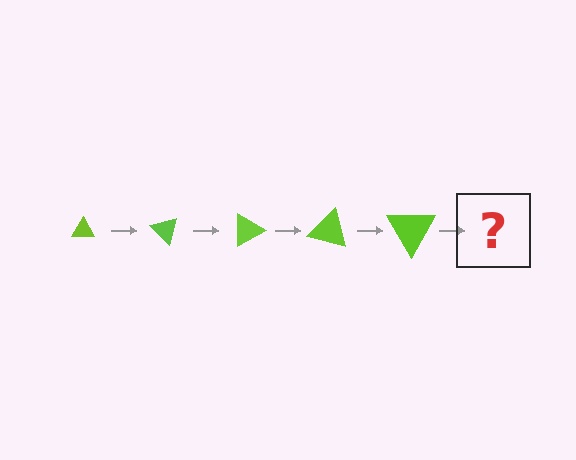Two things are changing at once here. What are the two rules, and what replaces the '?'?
The two rules are that the triangle grows larger each step and it rotates 45 degrees each step. The '?' should be a triangle, larger than the previous one and rotated 225 degrees from the start.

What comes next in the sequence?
The next element should be a triangle, larger than the previous one and rotated 225 degrees from the start.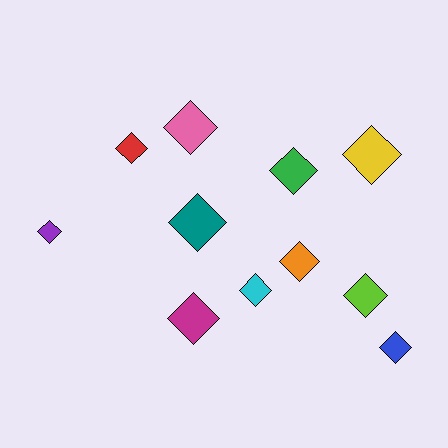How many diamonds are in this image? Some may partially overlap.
There are 11 diamonds.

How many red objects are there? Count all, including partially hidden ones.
There is 1 red object.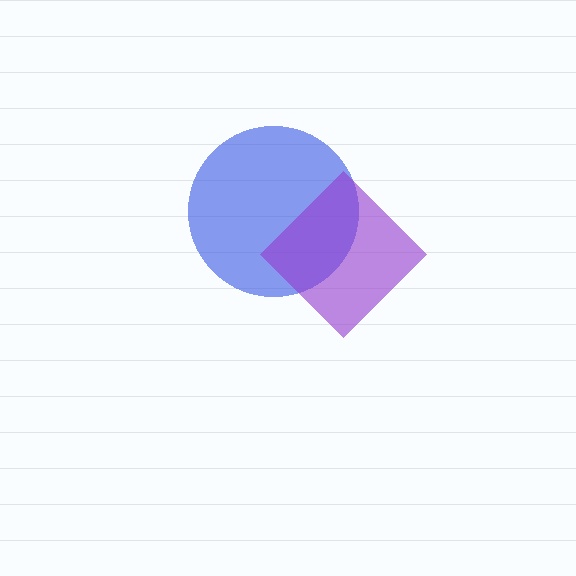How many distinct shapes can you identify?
There are 2 distinct shapes: a blue circle, a purple diamond.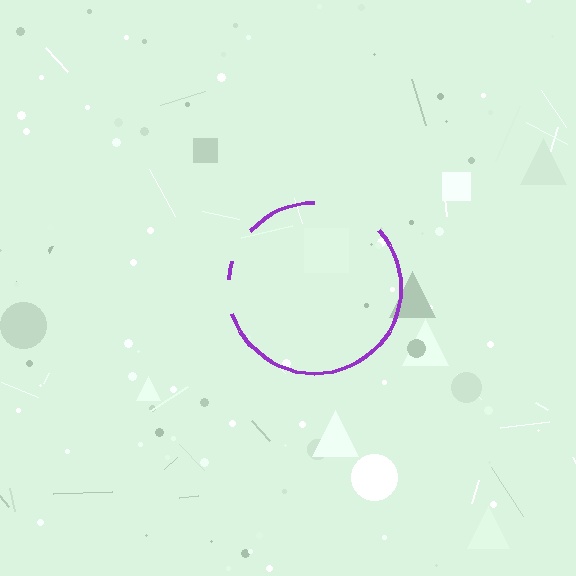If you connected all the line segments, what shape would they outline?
They would outline a circle.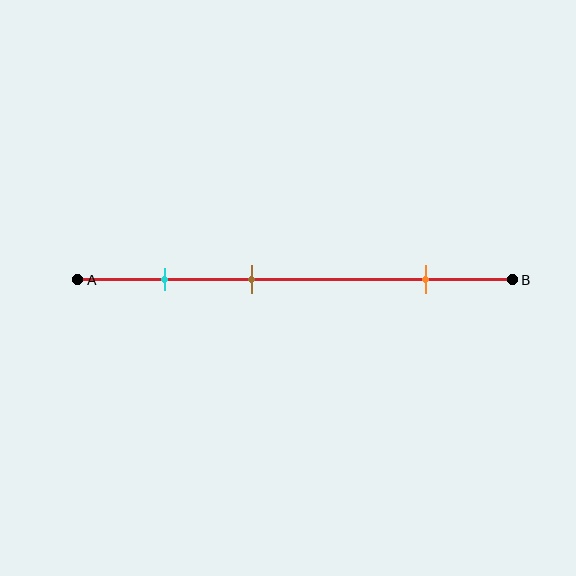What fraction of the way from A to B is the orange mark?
The orange mark is approximately 80% (0.8) of the way from A to B.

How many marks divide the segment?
There are 3 marks dividing the segment.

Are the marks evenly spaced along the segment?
No, the marks are not evenly spaced.